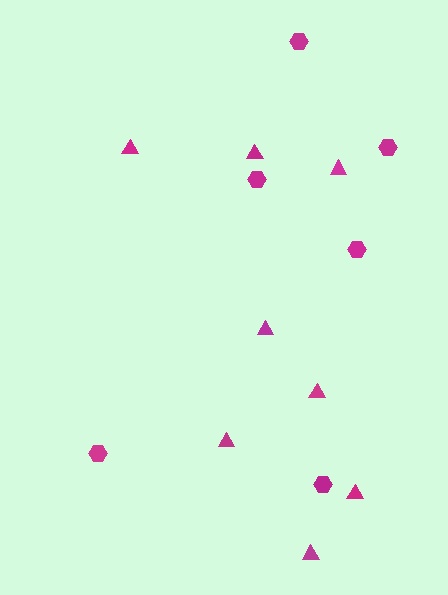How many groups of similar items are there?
There are 2 groups: one group of triangles (8) and one group of hexagons (6).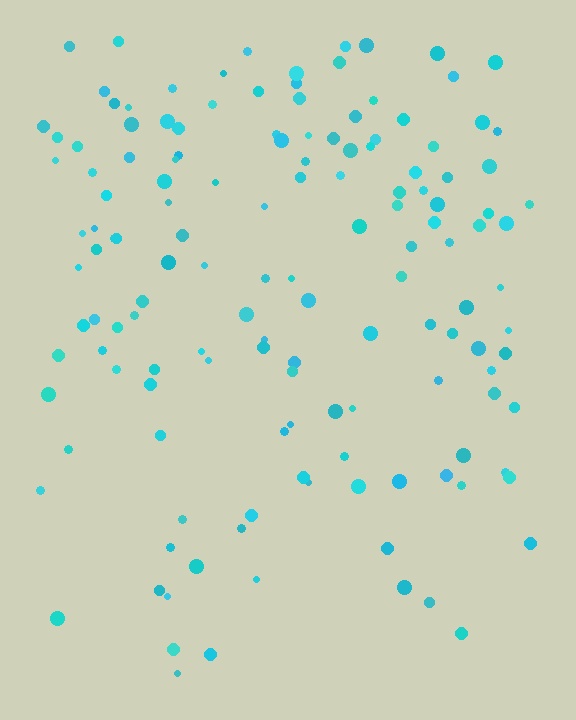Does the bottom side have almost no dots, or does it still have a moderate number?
Still a moderate number, just noticeably fewer than the top.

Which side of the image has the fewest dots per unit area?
The bottom.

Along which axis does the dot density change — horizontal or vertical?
Vertical.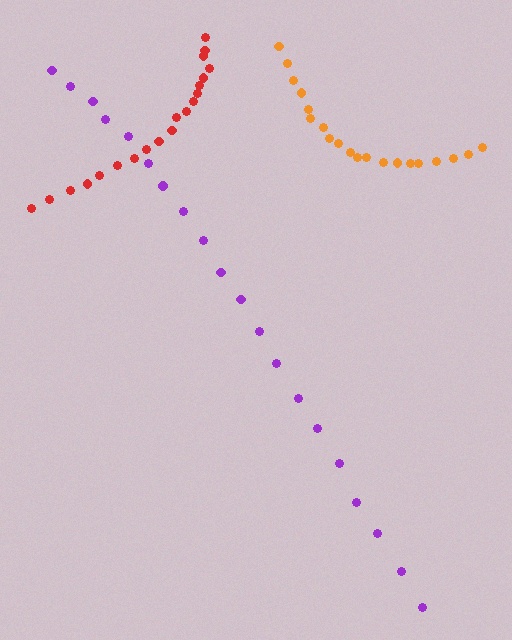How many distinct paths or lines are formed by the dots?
There are 3 distinct paths.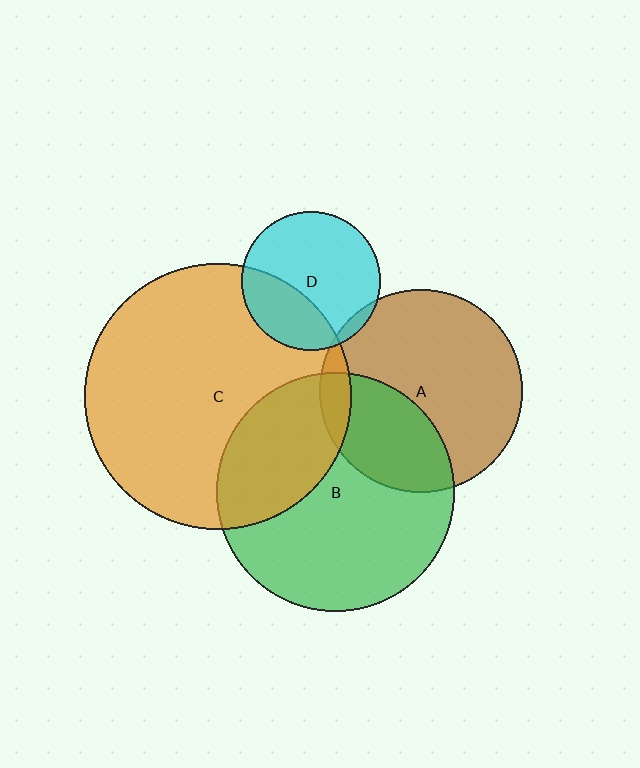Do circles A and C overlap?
Yes.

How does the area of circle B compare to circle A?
Approximately 1.4 times.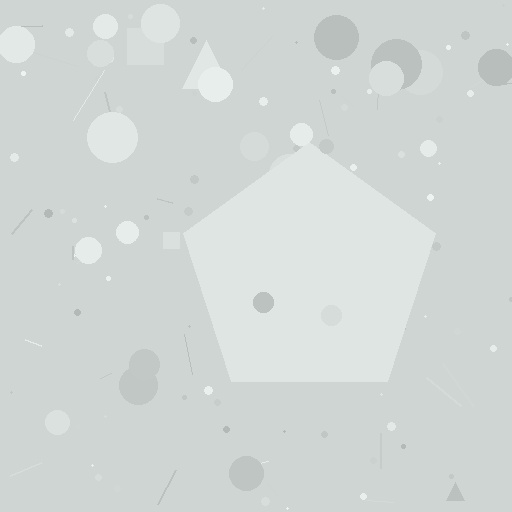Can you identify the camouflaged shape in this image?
The camouflaged shape is a pentagon.